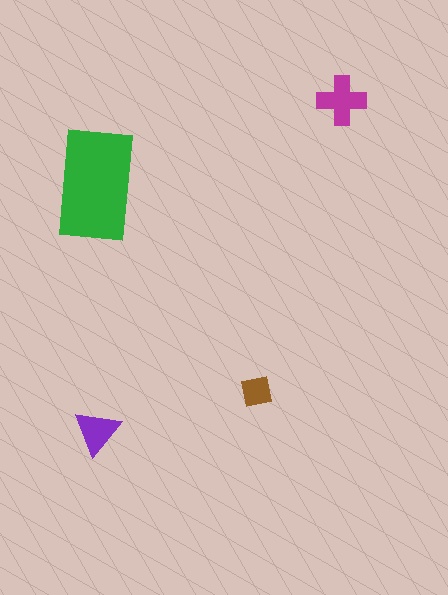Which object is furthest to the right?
The magenta cross is rightmost.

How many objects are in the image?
There are 4 objects in the image.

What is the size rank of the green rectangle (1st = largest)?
1st.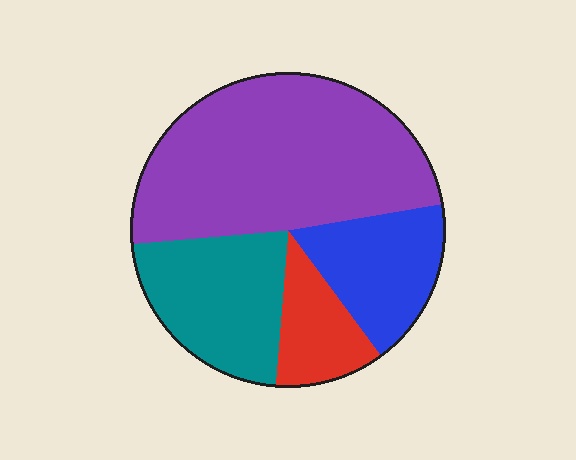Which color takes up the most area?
Purple, at roughly 50%.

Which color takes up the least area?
Red, at roughly 10%.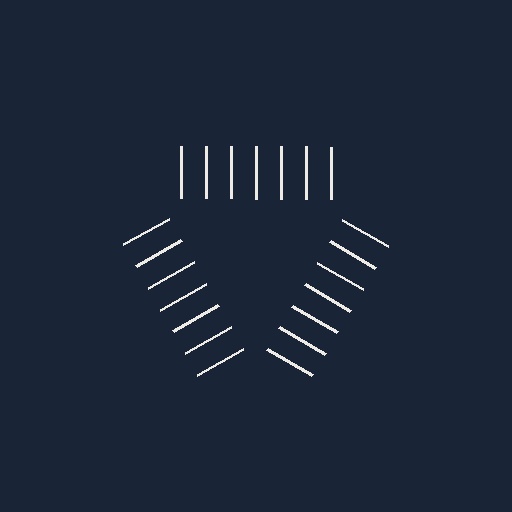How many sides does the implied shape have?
3 sides — the line-ends trace a triangle.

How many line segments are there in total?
21 — 7 along each of the 3 edges.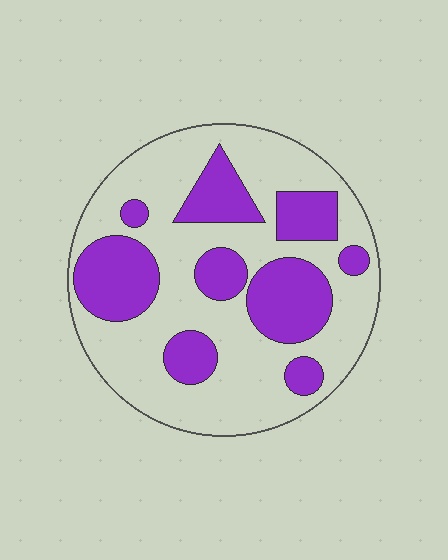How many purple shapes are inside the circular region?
9.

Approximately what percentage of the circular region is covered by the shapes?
Approximately 35%.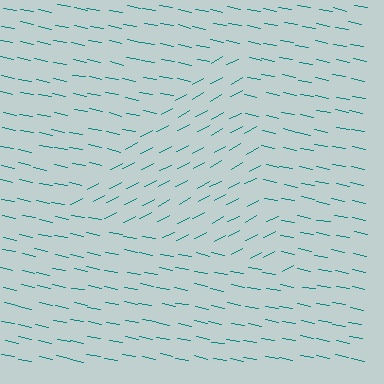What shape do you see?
I see a triangle.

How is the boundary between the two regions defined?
The boundary is defined purely by a change in line orientation (approximately 39 degrees difference). All lines are the same color and thickness.